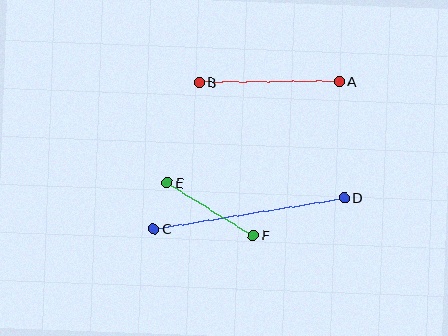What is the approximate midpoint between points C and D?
The midpoint is at approximately (249, 213) pixels.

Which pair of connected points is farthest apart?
Points C and D are farthest apart.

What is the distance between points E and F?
The distance is approximately 101 pixels.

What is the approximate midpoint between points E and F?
The midpoint is at approximately (210, 209) pixels.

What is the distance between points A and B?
The distance is approximately 140 pixels.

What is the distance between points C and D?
The distance is approximately 193 pixels.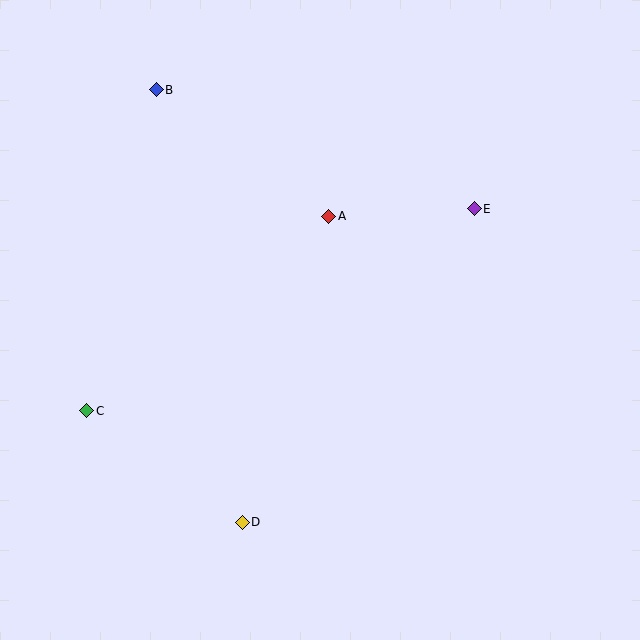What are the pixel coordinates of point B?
Point B is at (156, 90).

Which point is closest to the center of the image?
Point A at (329, 216) is closest to the center.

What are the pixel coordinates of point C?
Point C is at (87, 411).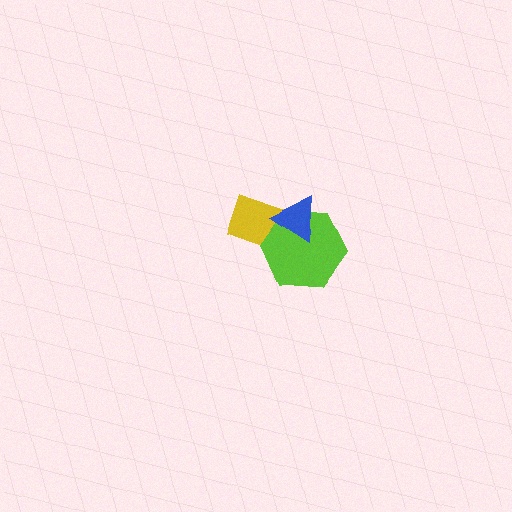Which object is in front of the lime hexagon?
The blue triangle is in front of the lime hexagon.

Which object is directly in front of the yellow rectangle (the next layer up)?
The lime hexagon is directly in front of the yellow rectangle.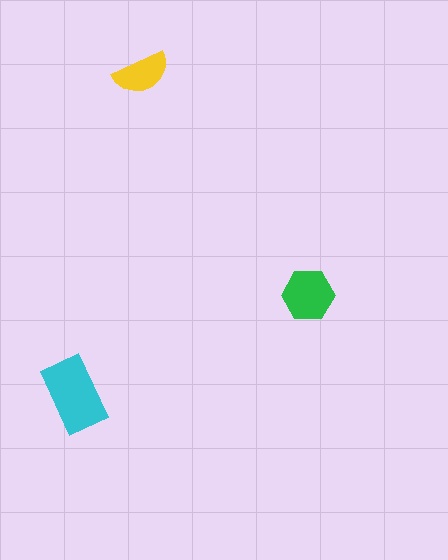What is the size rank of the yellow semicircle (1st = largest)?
3rd.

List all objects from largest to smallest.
The cyan rectangle, the green hexagon, the yellow semicircle.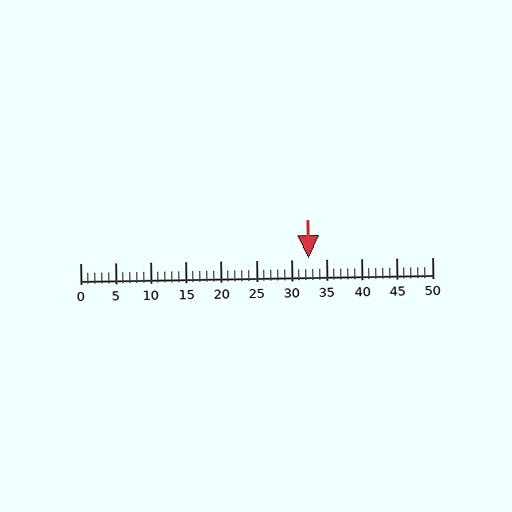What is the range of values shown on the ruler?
The ruler shows values from 0 to 50.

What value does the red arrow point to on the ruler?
The red arrow points to approximately 32.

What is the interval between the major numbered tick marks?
The major tick marks are spaced 5 units apart.